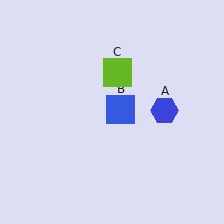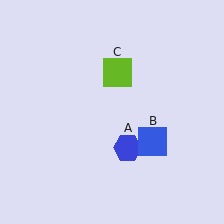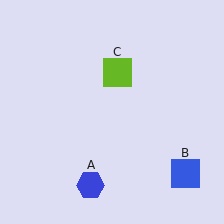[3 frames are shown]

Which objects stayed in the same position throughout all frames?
Lime square (object C) remained stationary.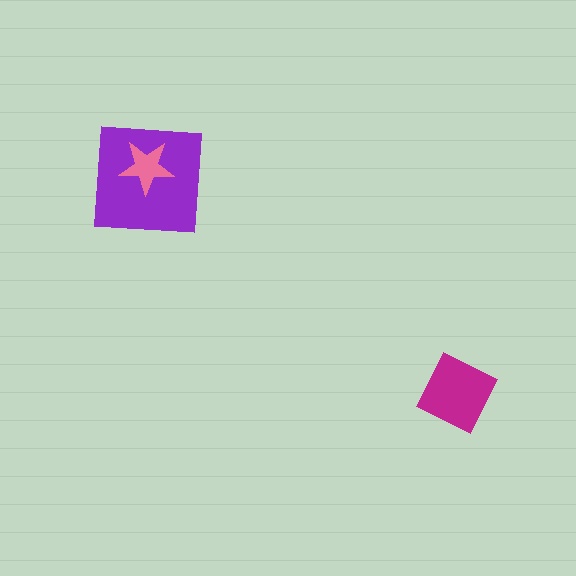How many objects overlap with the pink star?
1 object overlaps with the pink star.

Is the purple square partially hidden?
Yes, it is partially covered by another shape.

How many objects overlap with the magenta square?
0 objects overlap with the magenta square.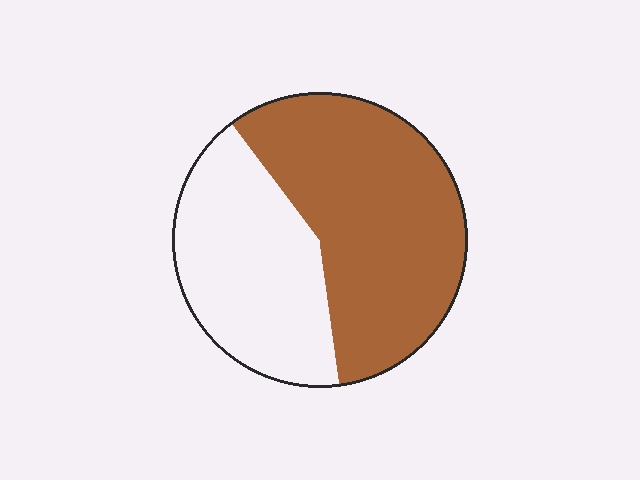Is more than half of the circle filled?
Yes.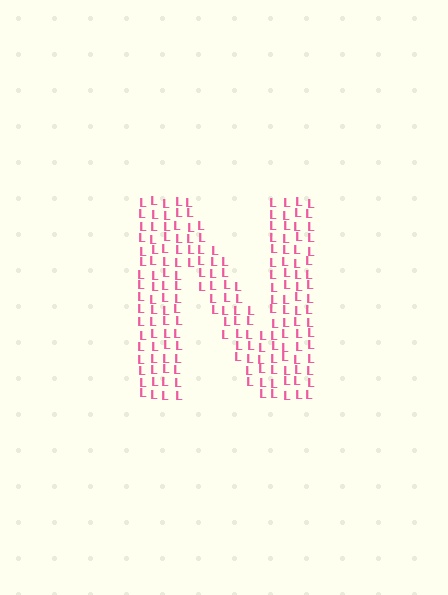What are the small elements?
The small elements are letter L's.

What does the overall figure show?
The overall figure shows the letter N.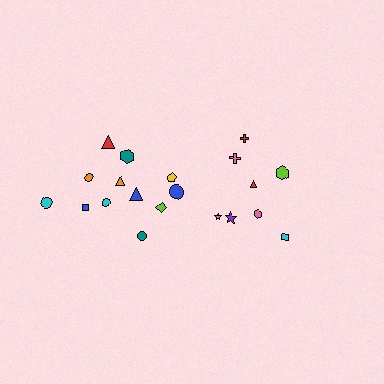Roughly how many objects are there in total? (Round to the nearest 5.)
Roughly 20 objects in total.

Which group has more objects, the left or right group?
The left group.